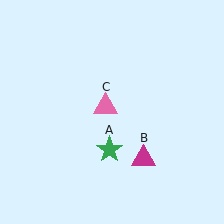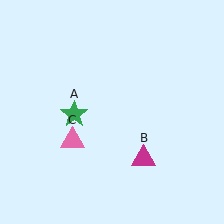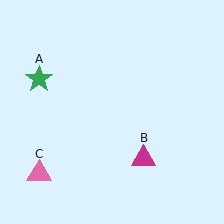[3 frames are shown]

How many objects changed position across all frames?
2 objects changed position: green star (object A), pink triangle (object C).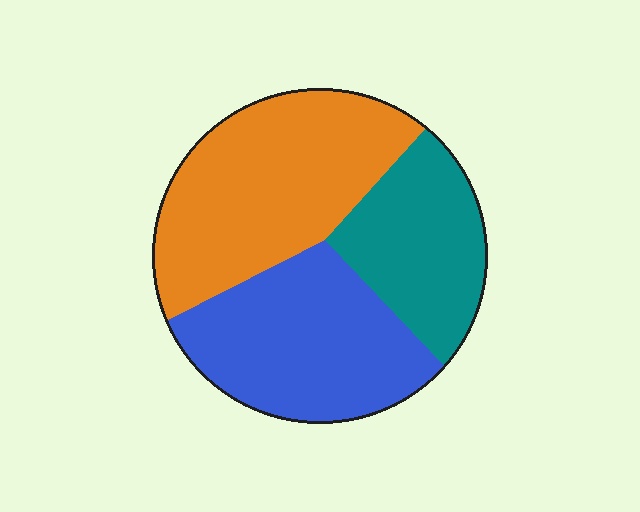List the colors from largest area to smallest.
From largest to smallest: orange, blue, teal.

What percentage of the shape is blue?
Blue takes up about one third (1/3) of the shape.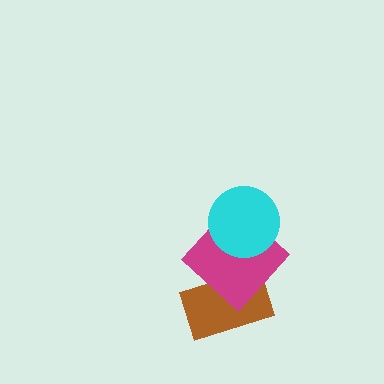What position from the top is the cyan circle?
The cyan circle is 1st from the top.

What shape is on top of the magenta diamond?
The cyan circle is on top of the magenta diamond.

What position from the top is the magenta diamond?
The magenta diamond is 2nd from the top.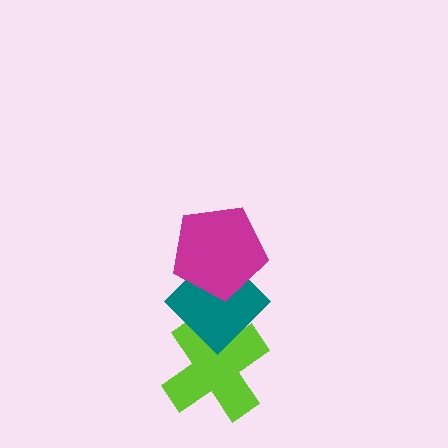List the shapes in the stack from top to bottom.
From top to bottom: the magenta pentagon, the teal diamond, the lime cross.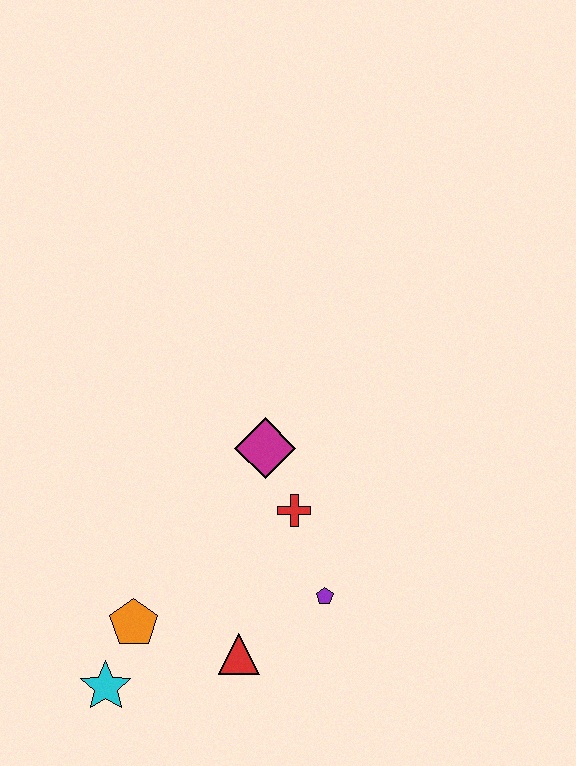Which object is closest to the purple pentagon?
The red cross is closest to the purple pentagon.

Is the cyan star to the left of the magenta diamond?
Yes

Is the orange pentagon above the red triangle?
Yes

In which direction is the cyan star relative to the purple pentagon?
The cyan star is to the left of the purple pentagon.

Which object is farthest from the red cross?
The cyan star is farthest from the red cross.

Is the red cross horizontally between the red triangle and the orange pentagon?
No